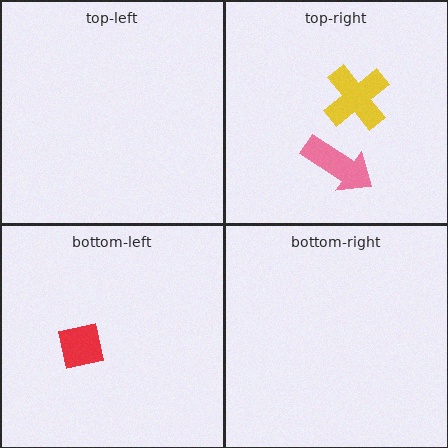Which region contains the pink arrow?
The top-right region.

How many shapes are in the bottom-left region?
1.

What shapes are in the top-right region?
The pink arrow, the yellow cross.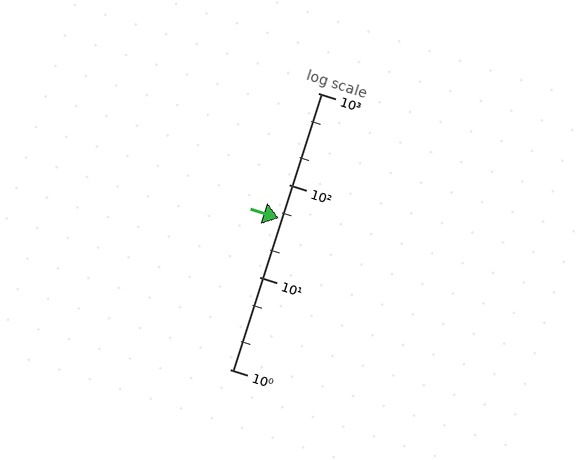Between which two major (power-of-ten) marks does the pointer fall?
The pointer is between 10 and 100.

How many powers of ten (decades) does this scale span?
The scale spans 3 decades, from 1 to 1000.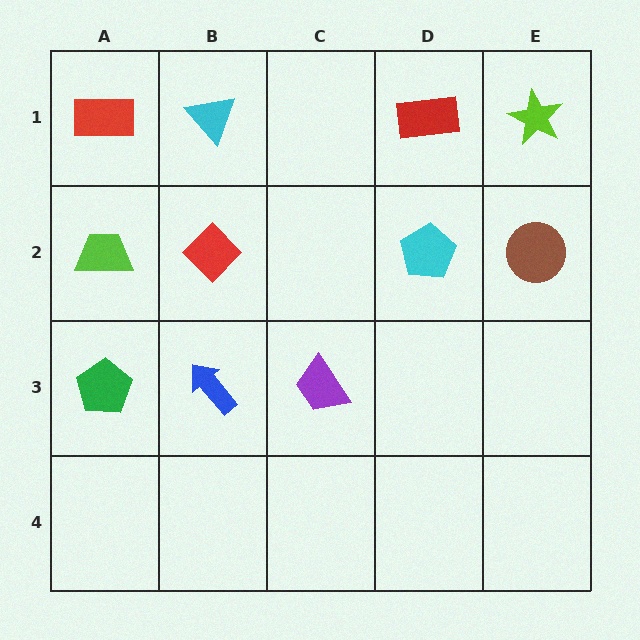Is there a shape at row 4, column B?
No, that cell is empty.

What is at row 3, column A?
A green pentagon.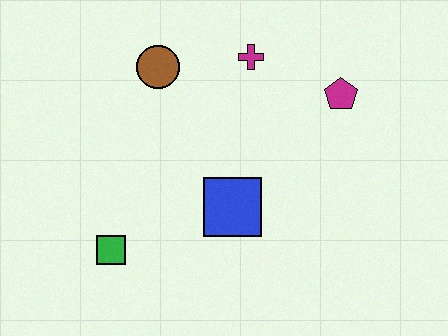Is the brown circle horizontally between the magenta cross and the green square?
Yes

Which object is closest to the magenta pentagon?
The magenta cross is closest to the magenta pentagon.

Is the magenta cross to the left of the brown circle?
No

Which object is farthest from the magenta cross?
The green square is farthest from the magenta cross.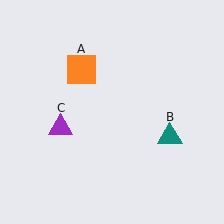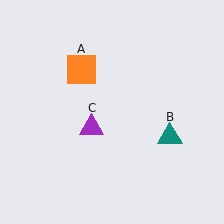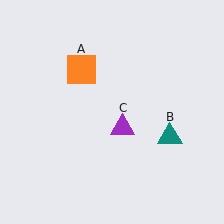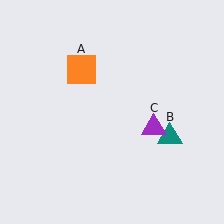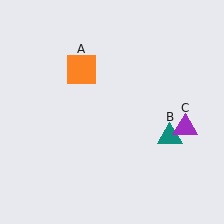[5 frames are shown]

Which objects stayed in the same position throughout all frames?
Orange square (object A) and teal triangle (object B) remained stationary.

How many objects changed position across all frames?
1 object changed position: purple triangle (object C).